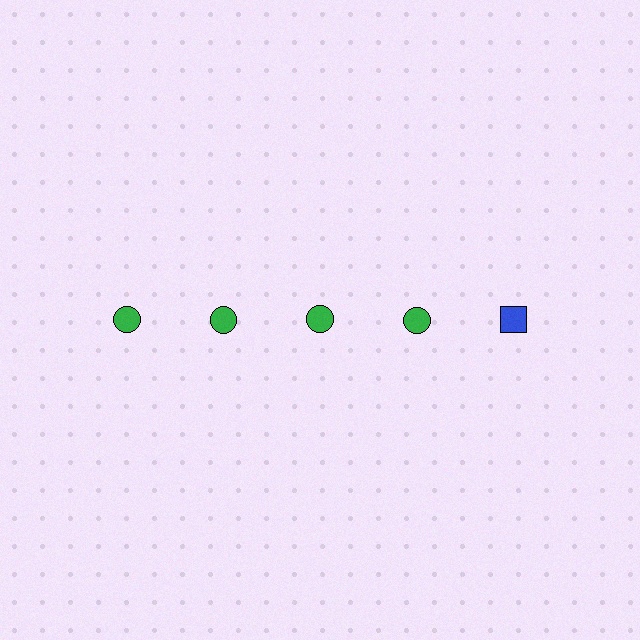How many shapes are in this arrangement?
There are 5 shapes arranged in a grid pattern.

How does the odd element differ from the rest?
It differs in both color (blue instead of green) and shape (square instead of circle).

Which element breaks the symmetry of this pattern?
The blue square in the top row, rightmost column breaks the symmetry. All other shapes are green circles.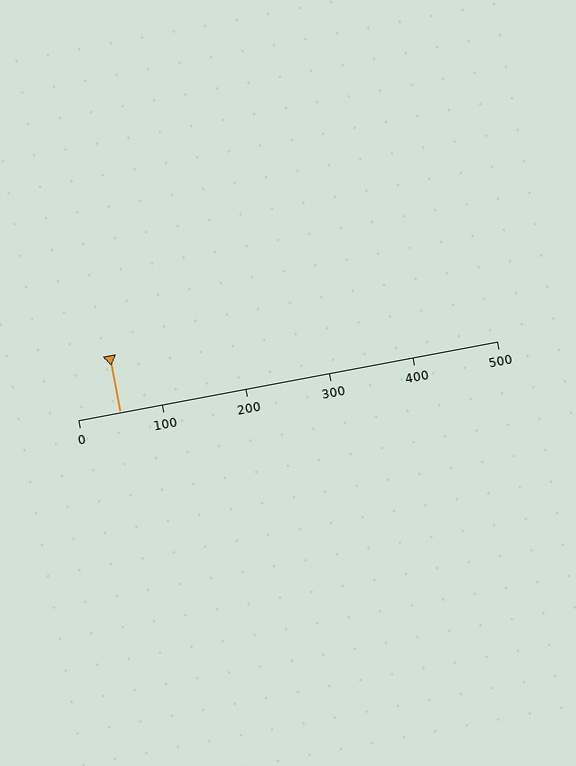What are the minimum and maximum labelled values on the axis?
The axis runs from 0 to 500.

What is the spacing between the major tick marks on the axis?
The major ticks are spaced 100 apart.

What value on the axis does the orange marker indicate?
The marker indicates approximately 50.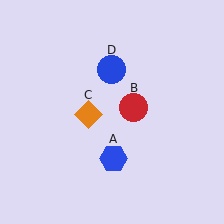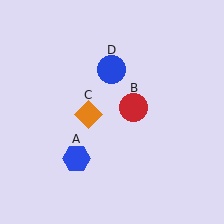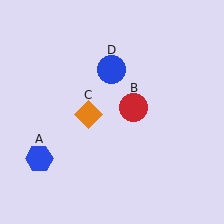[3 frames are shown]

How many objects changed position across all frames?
1 object changed position: blue hexagon (object A).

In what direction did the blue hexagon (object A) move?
The blue hexagon (object A) moved left.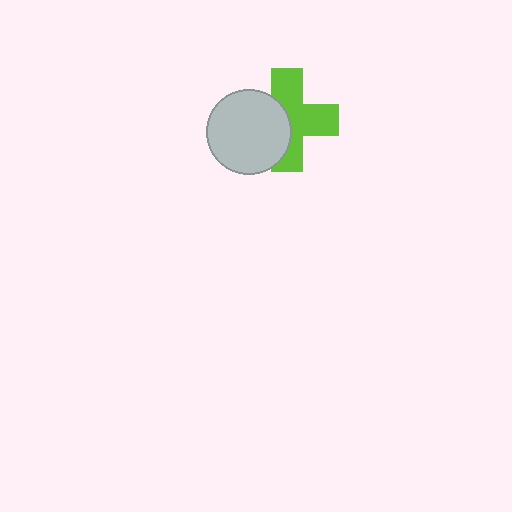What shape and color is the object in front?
The object in front is a light gray circle.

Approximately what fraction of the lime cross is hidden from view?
Roughly 39% of the lime cross is hidden behind the light gray circle.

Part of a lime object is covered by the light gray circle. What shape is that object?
It is a cross.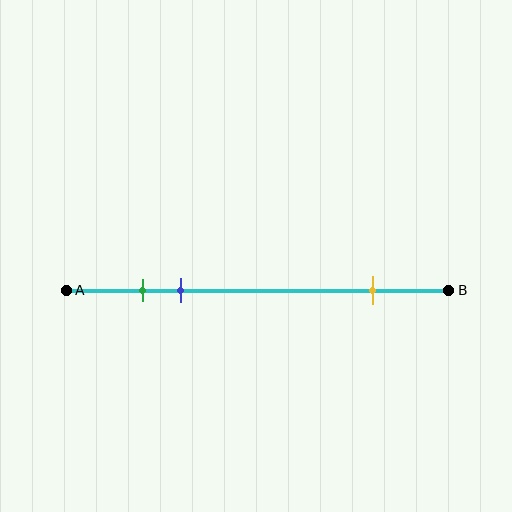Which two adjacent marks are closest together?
The green and blue marks are the closest adjacent pair.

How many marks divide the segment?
There are 3 marks dividing the segment.